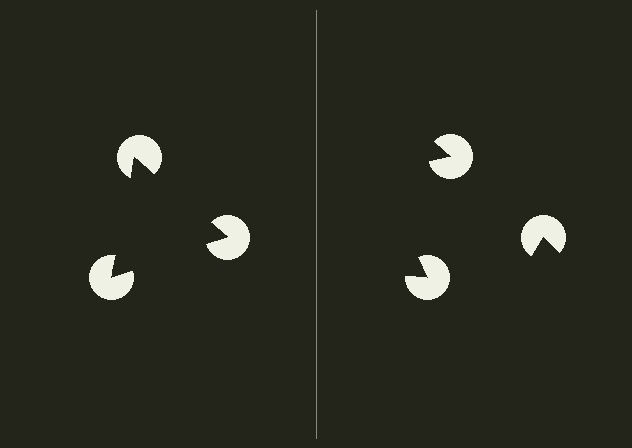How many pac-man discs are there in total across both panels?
6 — 3 on each side.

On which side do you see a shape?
An illusory triangle appears on the left side. On the right side the wedge cuts are rotated, so no coherent shape forms.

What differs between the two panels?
The pac-man discs are positioned identically on both sides; only the wedge orientations differ. On the left they align to a triangle; on the right they are misaligned.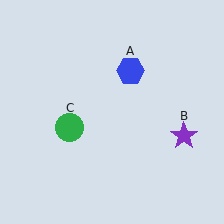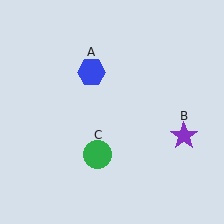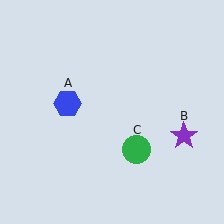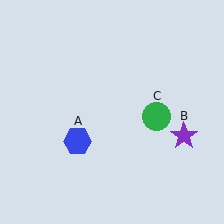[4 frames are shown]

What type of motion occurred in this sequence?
The blue hexagon (object A), green circle (object C) rotated counterclockwise around the center of the scene.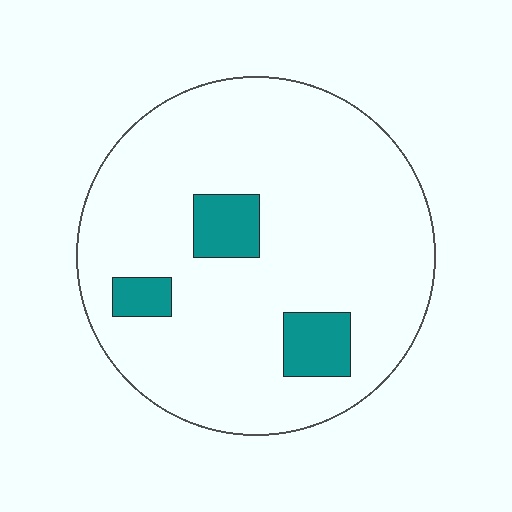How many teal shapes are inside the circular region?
3.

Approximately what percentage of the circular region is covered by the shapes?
Approximately 10%.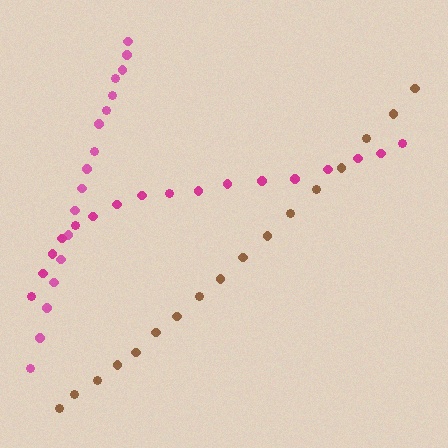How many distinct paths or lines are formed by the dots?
There are 3 distinct paths.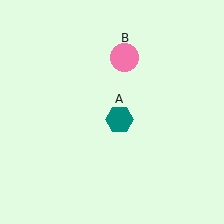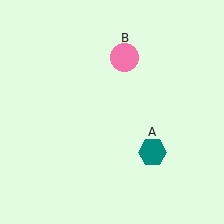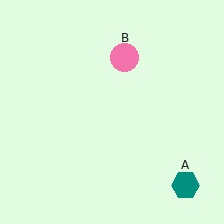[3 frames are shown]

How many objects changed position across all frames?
1 object changed position: teal hexagon (object A).